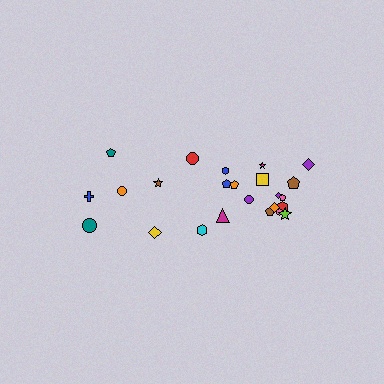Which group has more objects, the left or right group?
The right group.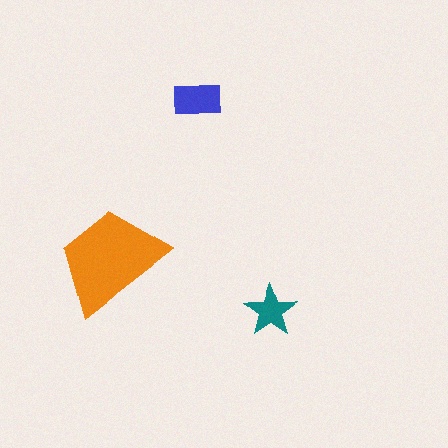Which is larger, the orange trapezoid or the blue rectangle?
The orange trapezoid.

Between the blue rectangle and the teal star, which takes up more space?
The blue rectangle.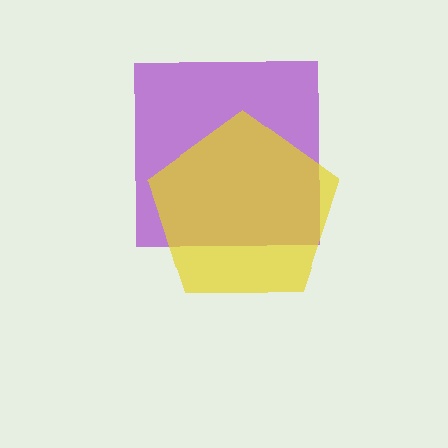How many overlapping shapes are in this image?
There are 2 overlapping shapes in the image.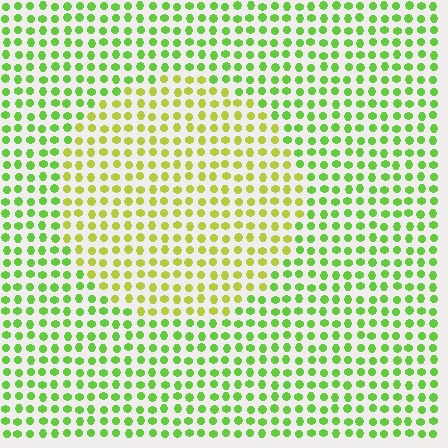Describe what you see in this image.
The image is filled with small lime elements in a uniform arrangement. A circle-shaped region is visible where the elements are tinted to a slightly different hue, forming a subtle color boundary.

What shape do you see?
I see a circle.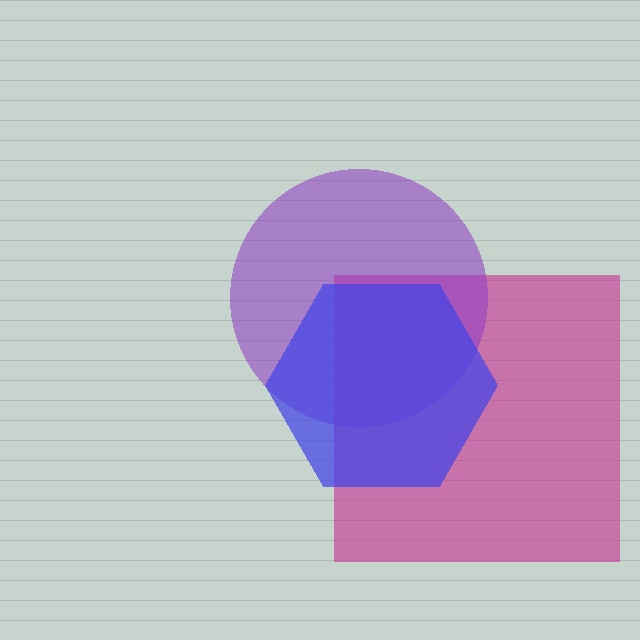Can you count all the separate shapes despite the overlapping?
Yes, there are 3 separate shapes.